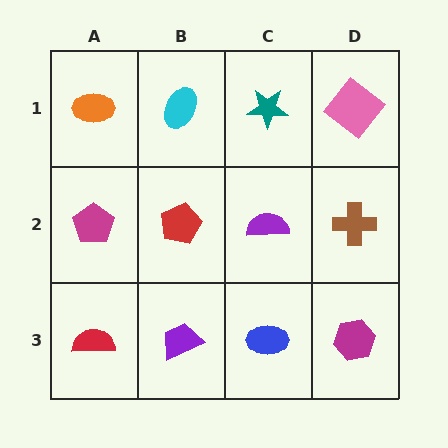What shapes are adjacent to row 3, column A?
A magenta pentagon (row 2, column A), a purple trapezoid (row 3, column B).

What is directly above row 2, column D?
A pink diamond.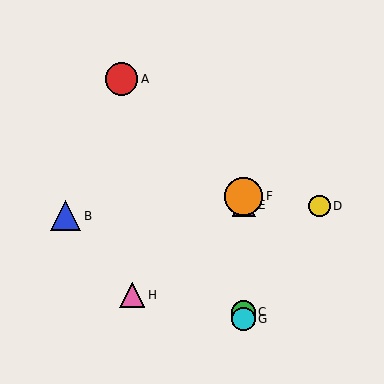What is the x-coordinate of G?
Object G is at x≈244.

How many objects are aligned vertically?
4 objects (C, E, F, G) are aligned vertically.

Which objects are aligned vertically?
Objects C, E, F, G are aligned vertically.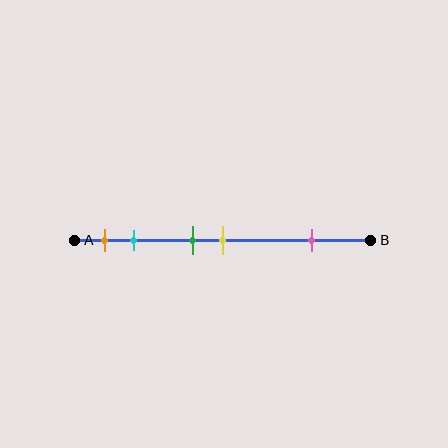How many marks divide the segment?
There are 5 marks dividing the segment.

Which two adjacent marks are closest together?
The green and yellow marks are the closest adjacent pair.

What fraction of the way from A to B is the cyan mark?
The cyan mark is approximately 20% (0.2) of the way from A to B.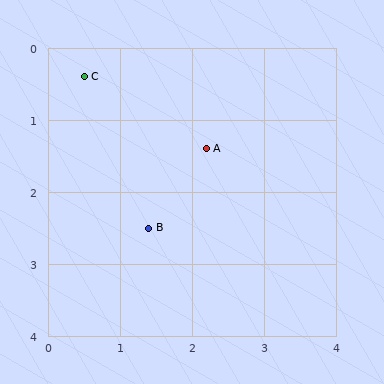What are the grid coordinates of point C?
Point C is at approximately (0.5, 0.4).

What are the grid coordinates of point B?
Point B is at approximately (1.4, 2.5).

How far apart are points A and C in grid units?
Points A and C are about 2.0 grid units apart.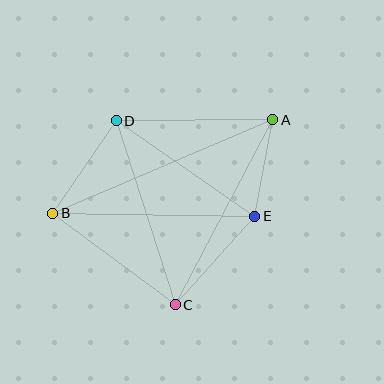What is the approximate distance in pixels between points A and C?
The distance between A and C is approximately 209 pixels.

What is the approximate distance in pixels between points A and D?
The distance between A and D is approximately 156 pixels.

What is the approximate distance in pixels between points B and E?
The distance between B and E is approximately 202 pixels.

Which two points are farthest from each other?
Points A and B are farthest from each other.